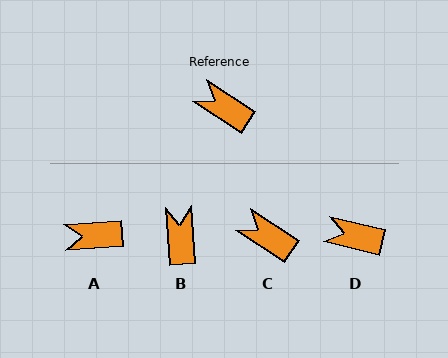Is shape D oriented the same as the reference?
No, it is off by about 20 degrees.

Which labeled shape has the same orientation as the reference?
C.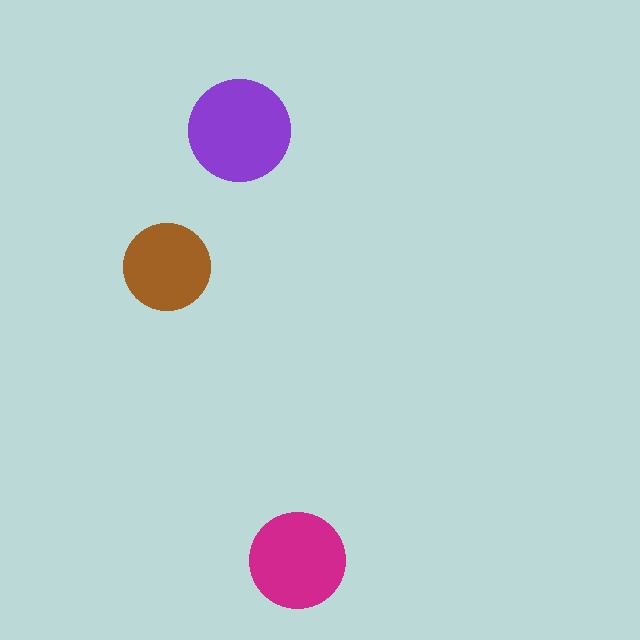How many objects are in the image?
There are 3 objects in the image.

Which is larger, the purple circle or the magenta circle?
The purple one.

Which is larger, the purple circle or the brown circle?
The purple one.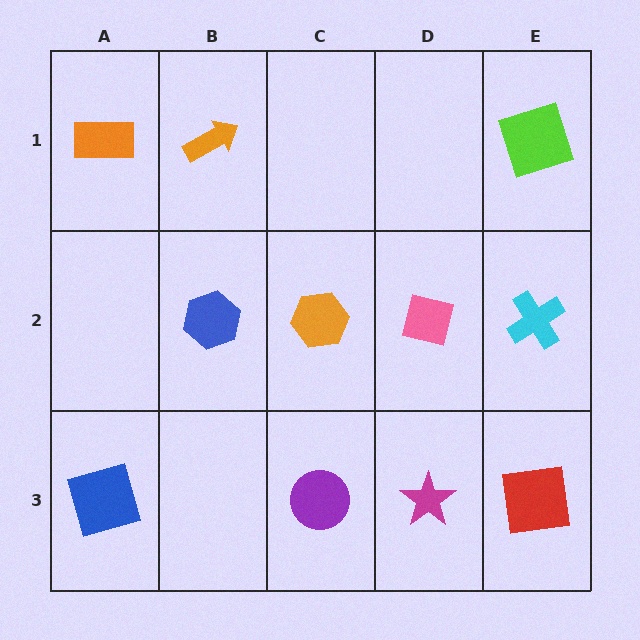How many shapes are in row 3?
4 shapes.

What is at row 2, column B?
A blue hexagon.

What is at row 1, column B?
An orange arrow.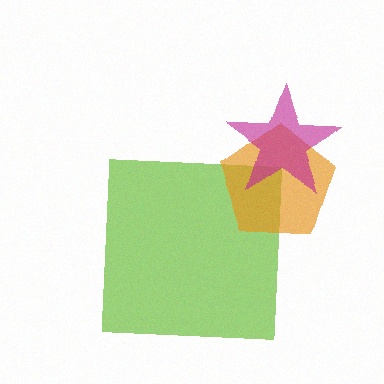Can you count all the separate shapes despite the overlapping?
Yes, there are 3 separate shapes.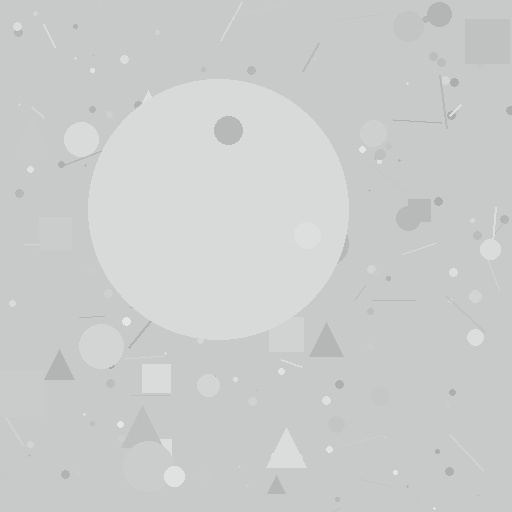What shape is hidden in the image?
A circle is hidden in the image.